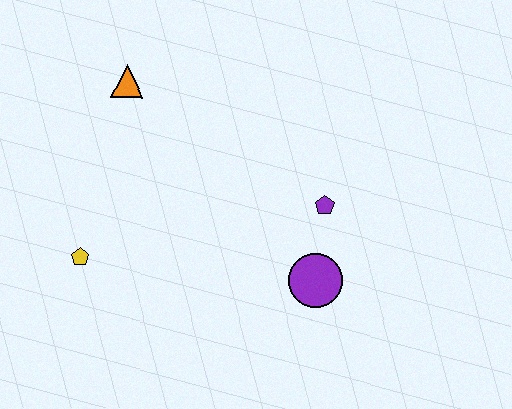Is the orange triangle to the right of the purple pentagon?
No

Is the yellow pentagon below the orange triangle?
Yes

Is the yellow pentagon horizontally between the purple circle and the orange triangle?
No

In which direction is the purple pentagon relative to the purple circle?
The purple pentagon is above the purple circle.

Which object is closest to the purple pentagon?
The purple circle is closest to the purple pentagon.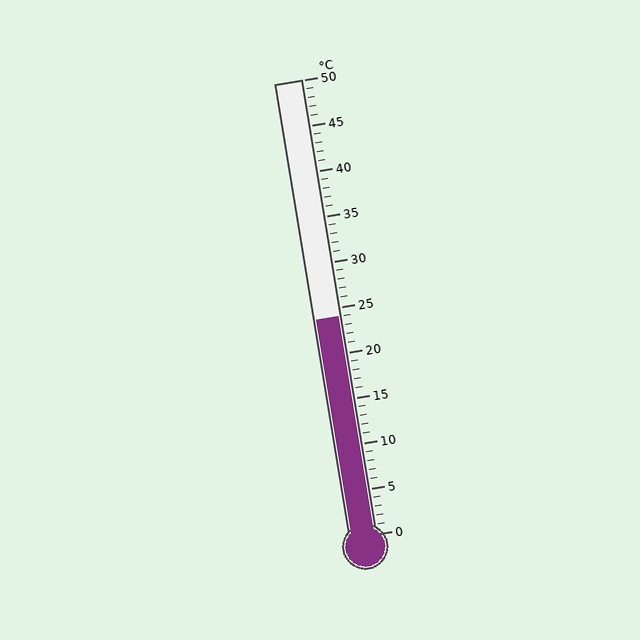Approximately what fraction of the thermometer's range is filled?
The thermometer is filled to approximately 50% of its range.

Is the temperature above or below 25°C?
The temperature is below 25°C.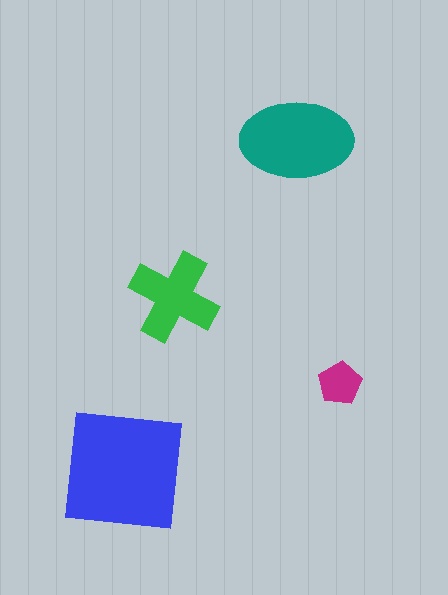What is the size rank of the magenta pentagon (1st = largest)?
4th.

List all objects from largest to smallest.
The blue square, the teal ellipse, the green cross, the magenta pentagon.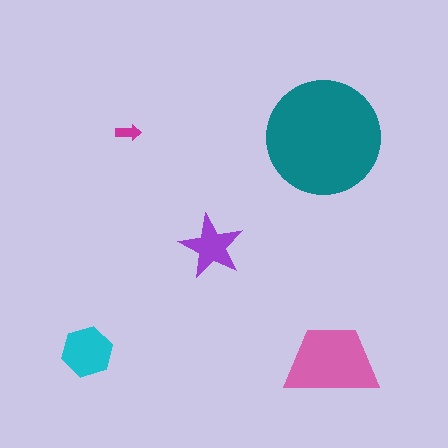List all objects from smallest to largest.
The magenta arrow, the purple star, the cyan hexagon, the pink trapezoid, the teal circle.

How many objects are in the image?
There are 5 objects in the image.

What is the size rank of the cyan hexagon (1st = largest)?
3rd.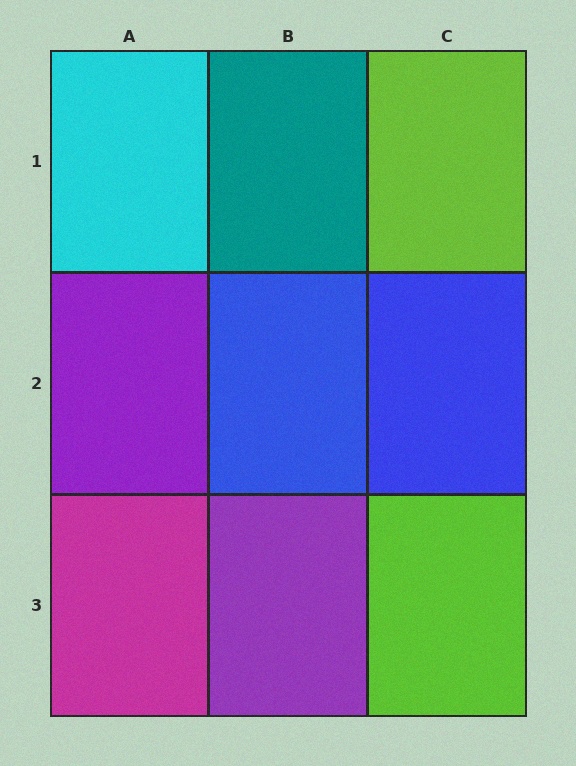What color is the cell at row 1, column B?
Teal.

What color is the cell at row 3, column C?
Lime.